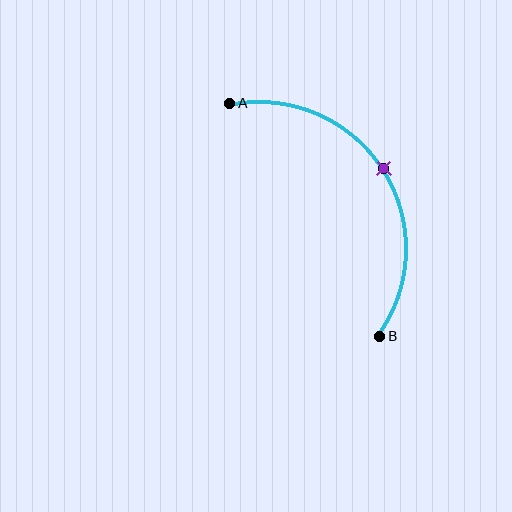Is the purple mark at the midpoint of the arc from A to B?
Yes. The purple mark lies on the arc at equal arc-length from both A and B — it is the arc midpoint.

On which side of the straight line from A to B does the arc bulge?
The arc bulges to the right of the straight line connecting A and B.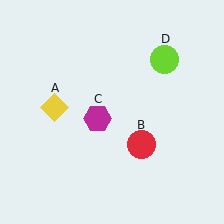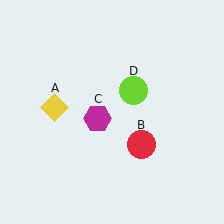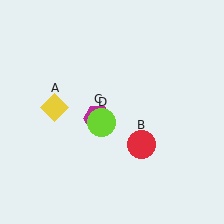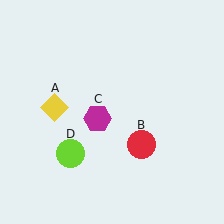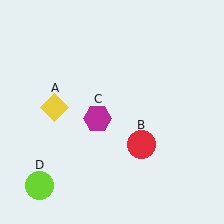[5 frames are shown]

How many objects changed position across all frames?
1 object changed position: lime circle (object D).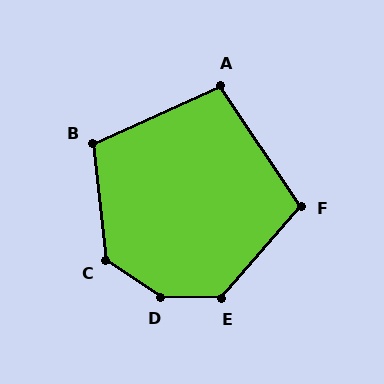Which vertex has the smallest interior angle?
A, at approximately 99 degrees.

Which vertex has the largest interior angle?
D, at approximately 146 degrees.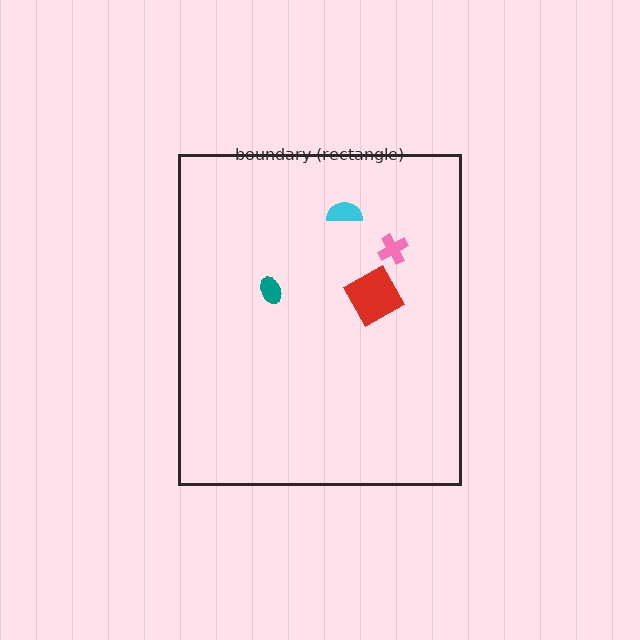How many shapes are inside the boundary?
4 inside, 0 outside.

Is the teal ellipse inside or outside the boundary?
Inside.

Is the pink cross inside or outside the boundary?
Inside.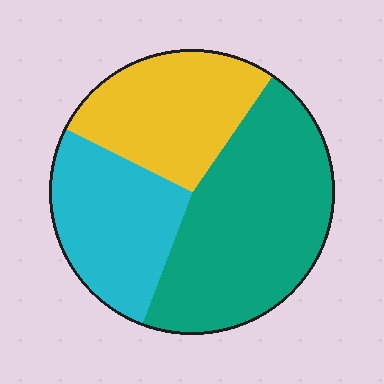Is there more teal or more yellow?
Teal.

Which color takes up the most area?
Teal, at roughly 45%.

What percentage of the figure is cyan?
Cyan takes up about one quarter (1/4) of the figure.